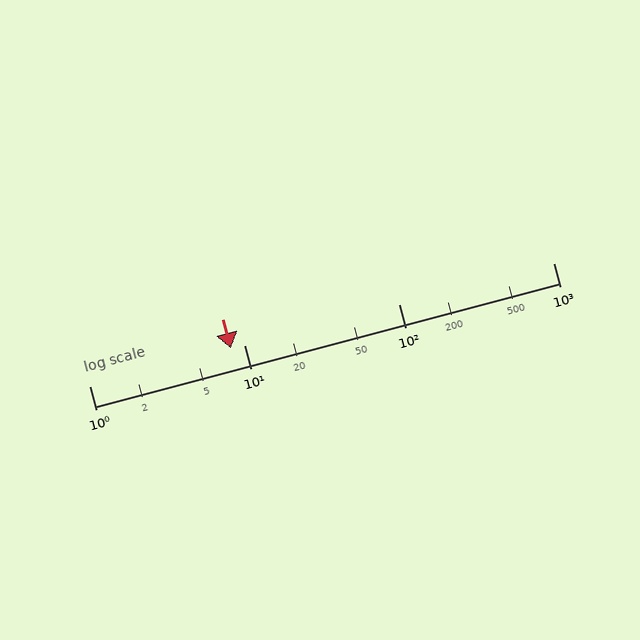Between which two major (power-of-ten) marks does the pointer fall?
The pointer is between 1 and 10.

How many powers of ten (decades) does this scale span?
The scale spans 3 decades, from 1 to 1000.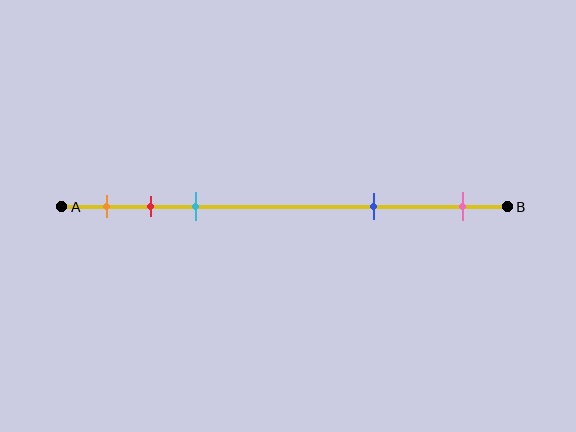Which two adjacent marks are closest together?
The red and cyan marks are the closest adjacent pair.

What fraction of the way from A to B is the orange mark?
The orange mark is approximately 10% (0.1) of the way from A to B.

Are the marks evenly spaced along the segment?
No, the marks are not evenly spaced.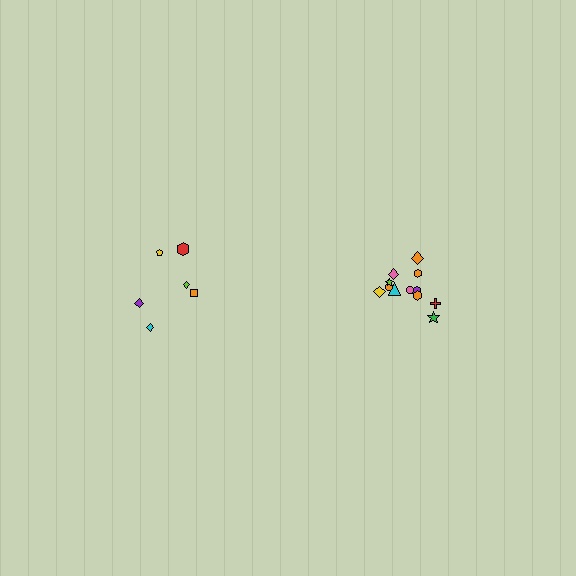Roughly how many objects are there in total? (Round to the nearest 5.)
Roughly 20 objects in total.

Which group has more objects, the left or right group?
The right group.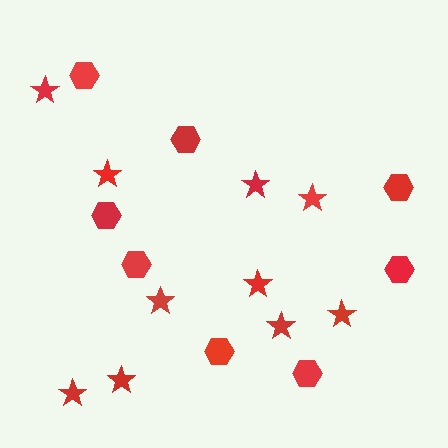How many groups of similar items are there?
There are 2 groups: one group of stars (10) and one group of hexagons (8).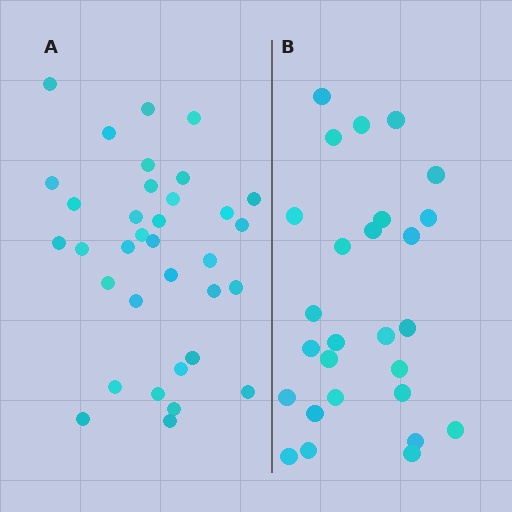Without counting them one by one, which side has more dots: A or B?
Region A (the left region) has more dots.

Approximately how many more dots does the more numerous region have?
Region A has roughly 8 or so more dots than region B.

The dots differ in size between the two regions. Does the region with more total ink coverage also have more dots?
No. Region B has more total ink coverage because its dots are larger, but region A actually contains more individual dots. Total area can be misleading — the number of items is what matters here.